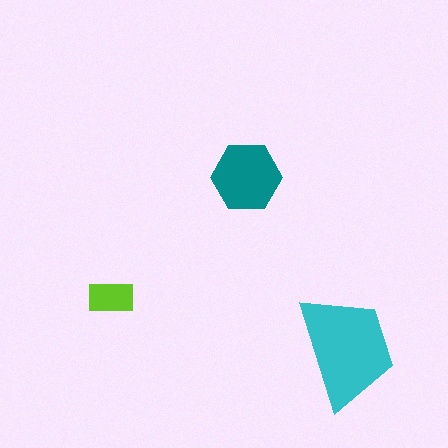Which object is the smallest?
The lime rectangle.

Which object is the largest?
The cyan trapezoid.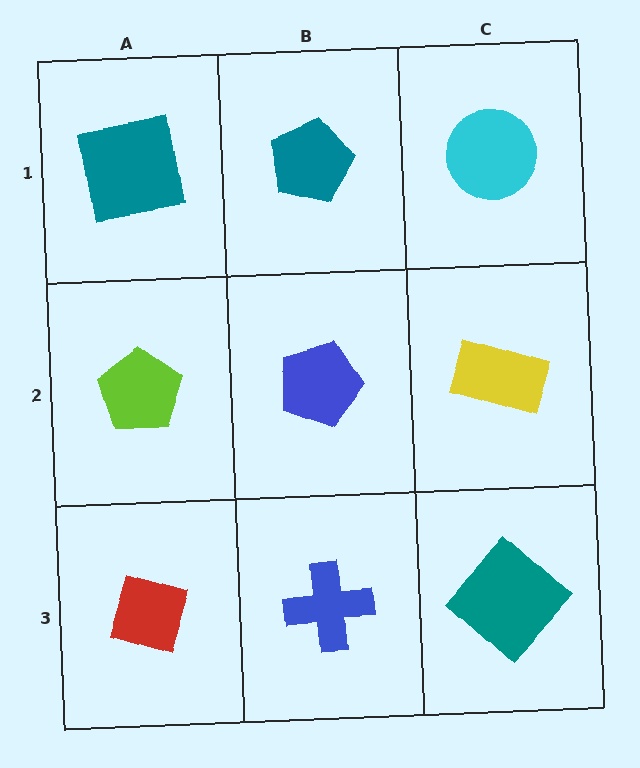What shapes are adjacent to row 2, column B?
A teal pentagon (row 1, column B), a blue cross (row 3, column B), a lime pentagon (row 2, column A), a yellow rectangle (row 2, column C).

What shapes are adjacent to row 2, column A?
A teal square (row 1, column A), a red diamond (row 3, column A), a blue pentagon (row 2, column B).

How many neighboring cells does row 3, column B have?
3.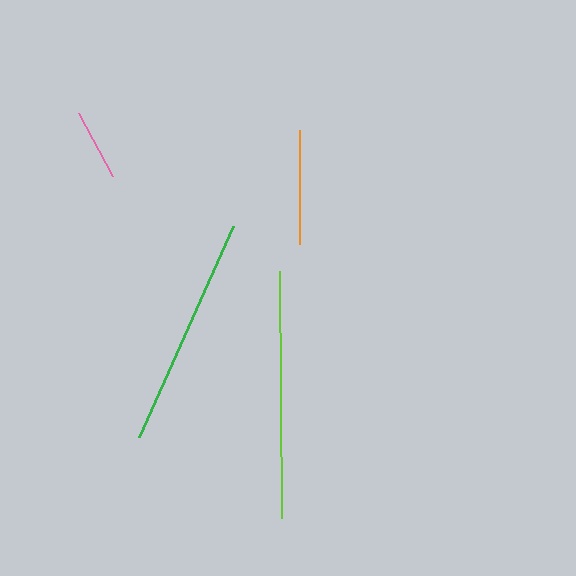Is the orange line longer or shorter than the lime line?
The lime line is longer than the orange line.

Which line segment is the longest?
The lime line is the longest at approximately 247 pixels.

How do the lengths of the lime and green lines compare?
The lime and green lines are approximately the same length.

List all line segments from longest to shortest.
From longest to shortest: lime, green, orange, pink.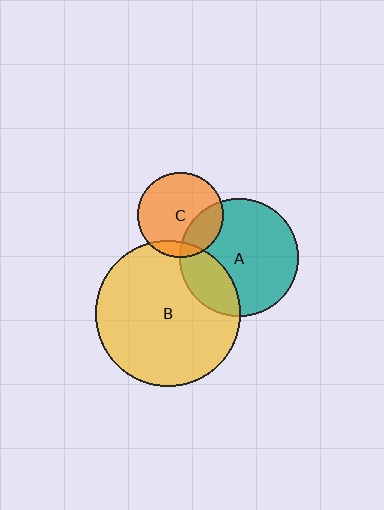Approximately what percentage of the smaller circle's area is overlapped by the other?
Approximately 25%.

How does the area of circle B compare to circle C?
Approximately 2.9 times.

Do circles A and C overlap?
Yes.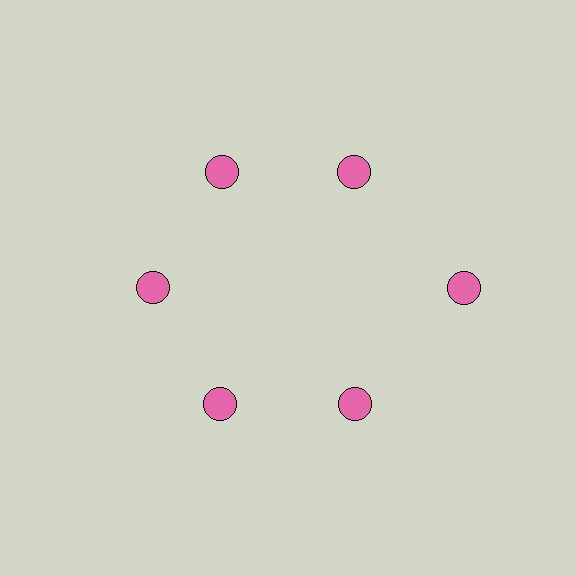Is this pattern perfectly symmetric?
No. The 6 pink circles are arranged in a ring, but one element near the 3 o'clock position is pushed outward from the center, breaking the 6-fold rotational symmetry.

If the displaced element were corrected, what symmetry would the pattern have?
It would have 6-fold rotational symmetry — the pattern would map onto itself every 60 degrees.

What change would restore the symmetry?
The symmetry would be restored by moving it inward, back onto the ring so that all 6 circles sit at equal angles and equal distance from the center.